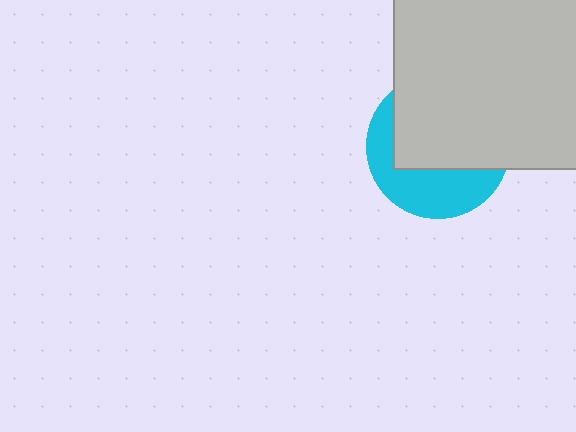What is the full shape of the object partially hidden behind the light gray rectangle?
The partially hidden object is a cyan circle.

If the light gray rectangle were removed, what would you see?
You would see the complete cyan circle.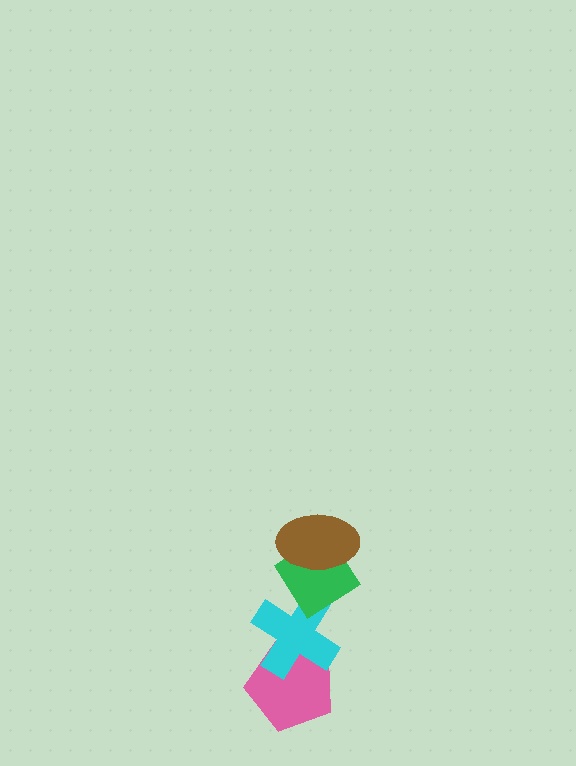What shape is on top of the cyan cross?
The green diamond is on top of the cyan cross.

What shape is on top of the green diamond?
The brown ellipse is on top of the green diamond.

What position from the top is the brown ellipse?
The brown ellipse is 1st from the top.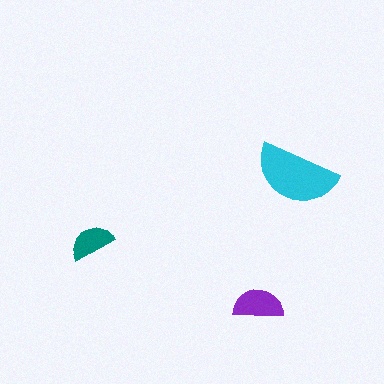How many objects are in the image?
There are 3 objects in the image.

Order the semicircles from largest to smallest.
the cyan one, the purple one, the teal one.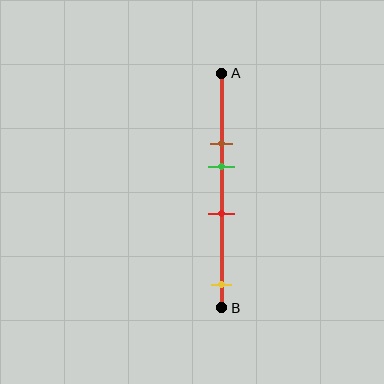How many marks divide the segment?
There are 4 marks dividing the segment.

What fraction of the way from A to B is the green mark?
The green mark is approximately 40% (0.4) of the way from A to B.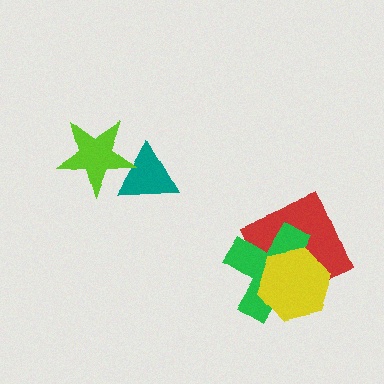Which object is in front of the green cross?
The yellow hexagon is in front of the green cross.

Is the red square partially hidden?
Yes, it is partially covered by another shape.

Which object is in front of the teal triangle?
The lime star is in front of the teal triangle.